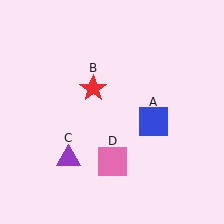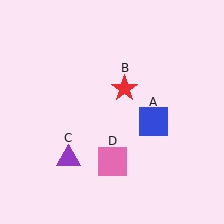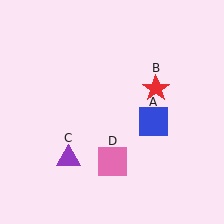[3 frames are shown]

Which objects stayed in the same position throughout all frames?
Blue square (object A) and purple triangle (object C) and pink square (object D) remained stationary.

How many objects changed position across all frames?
1 object changed position: red star (object B).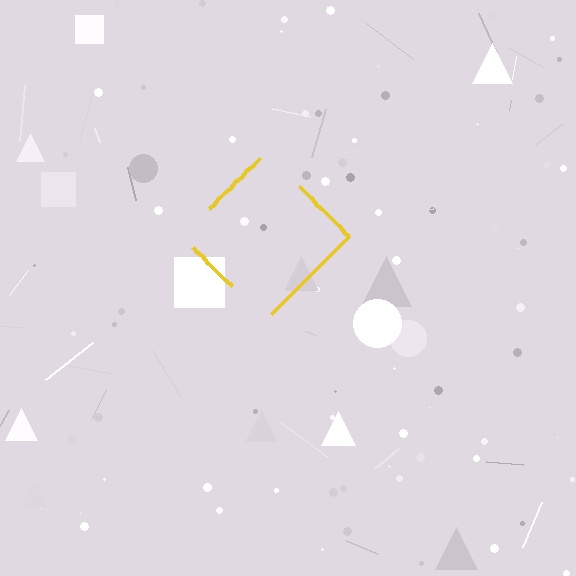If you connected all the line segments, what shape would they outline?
They would outline a diamond.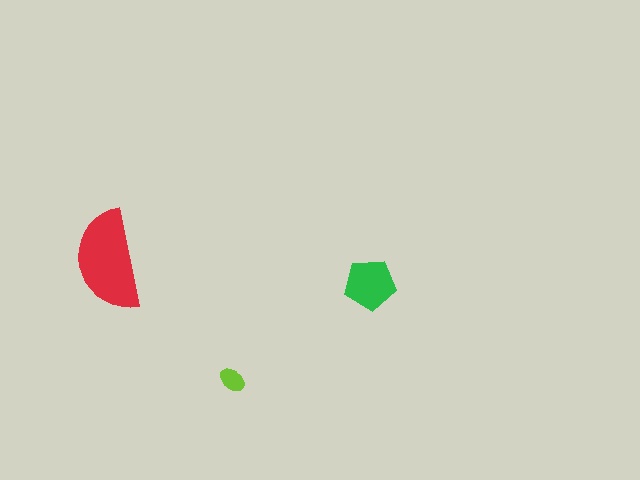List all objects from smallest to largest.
The lime ellipse, the green pentagon, the red semicircle.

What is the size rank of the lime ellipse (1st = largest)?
3rd.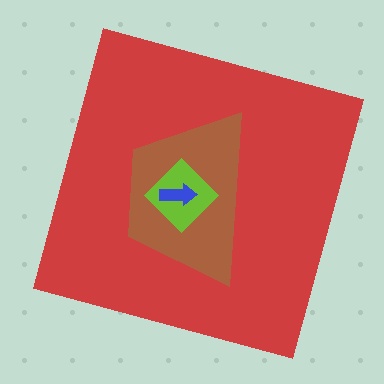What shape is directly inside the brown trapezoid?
The lime diamond.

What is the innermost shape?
The blue arrow.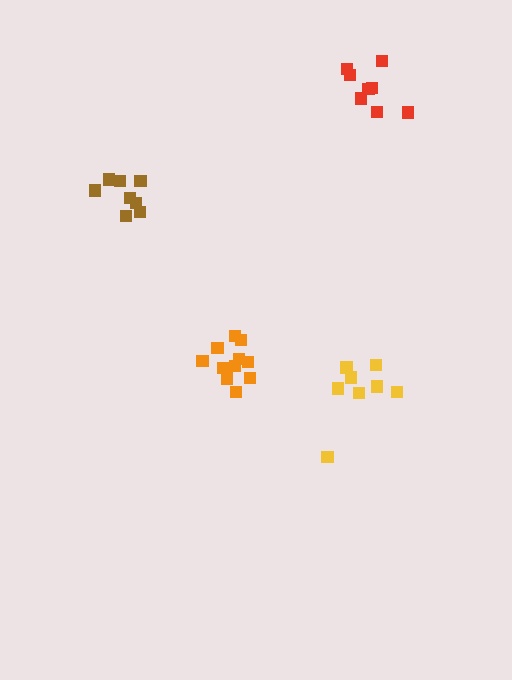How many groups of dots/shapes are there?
There are 4 groups.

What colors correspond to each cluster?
The clusters are colored: yellow, orange, brown, red.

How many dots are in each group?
Group 1: 8 dots, Group 2: 11 dots, Group 3: 8 dots, Group 4: 8 dots (35 total).